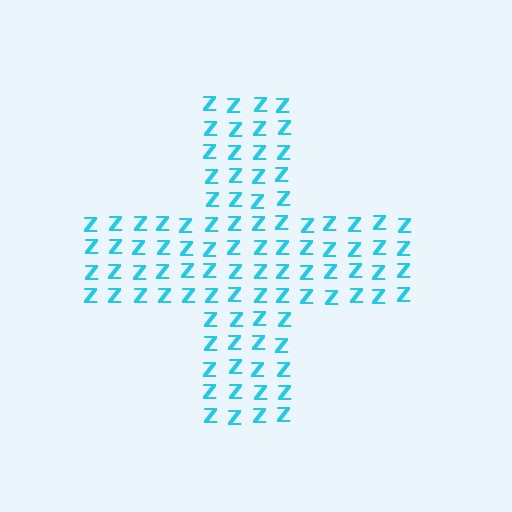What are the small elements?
The small elements are letter Z's.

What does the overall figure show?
The overall figure shows a cross.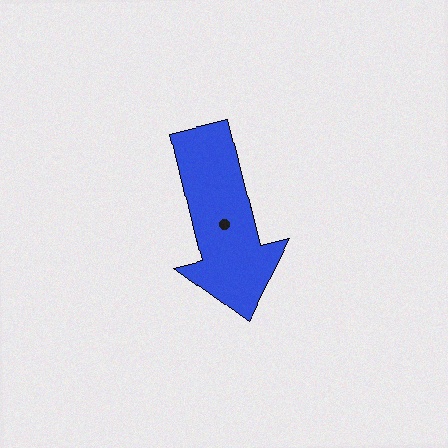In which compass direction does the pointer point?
South.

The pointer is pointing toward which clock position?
Roughly 6 o'clock.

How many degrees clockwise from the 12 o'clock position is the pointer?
Approximately 166 degrees.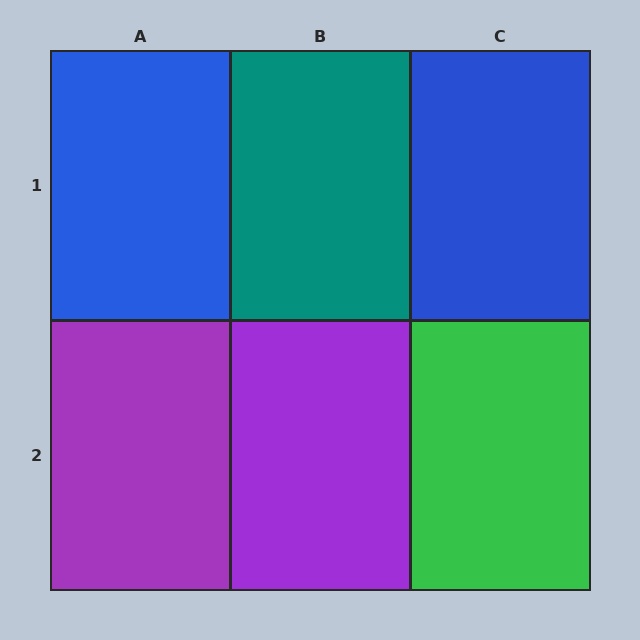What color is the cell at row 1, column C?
Blue.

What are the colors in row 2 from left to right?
Purple, purple, green.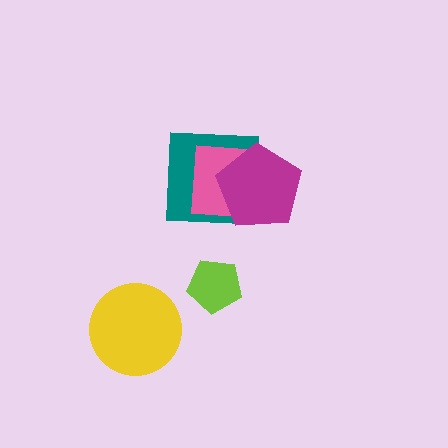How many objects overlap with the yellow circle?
0 objects overlap with the yellow circle.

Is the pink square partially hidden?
Yes, it is partially covered by another shape.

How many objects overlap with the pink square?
2 objects overlap with the pink square.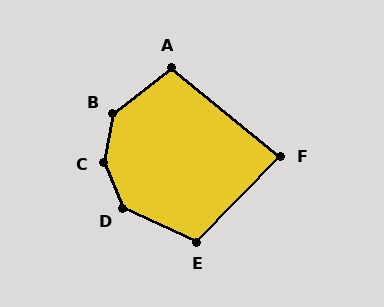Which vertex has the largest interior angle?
C, at approximately 147 degrees.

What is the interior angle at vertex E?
Approximately 110 degrees (obtuse).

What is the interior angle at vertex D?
Approximately 136 degrees (obtuse).